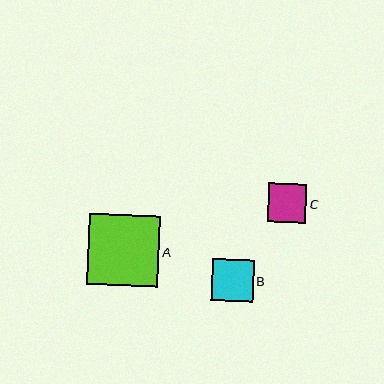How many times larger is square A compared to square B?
Square A is approximately 1.7 times the size of square B.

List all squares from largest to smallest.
From largest to smallest: A, B, C.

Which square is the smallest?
Square C is the smallest with a size of approximately 39 pixels.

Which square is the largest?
Square A is the largest with a size of approximately 71 pixels.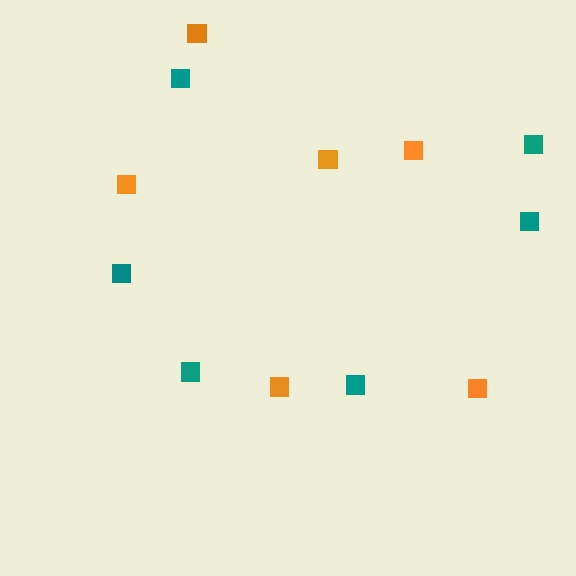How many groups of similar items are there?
There are 2 groups: one group of orange squares (6) and one group of teal squares (6).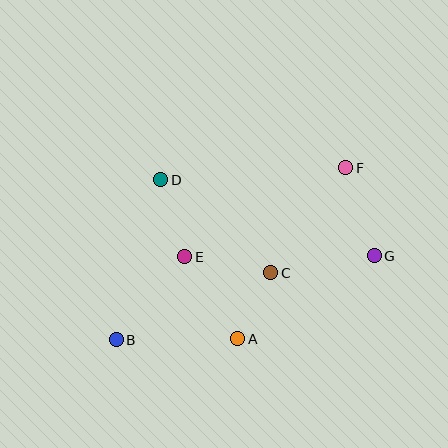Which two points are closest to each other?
Points A and C are closest to each other.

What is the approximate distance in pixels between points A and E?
The distance between A and E is approximately 98 pixels.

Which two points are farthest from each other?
Points B and F are farthest from each other.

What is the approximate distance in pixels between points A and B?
The distance between A and B is approximately 122 pixels.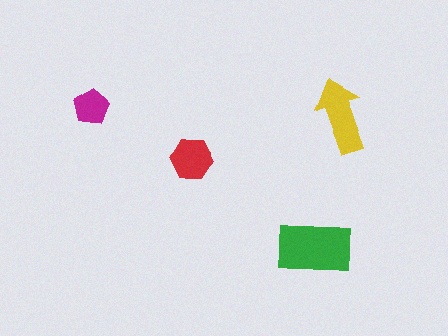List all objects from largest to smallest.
The green rectangle, the yellow arrow, the red hexagon, the magenta pentagon.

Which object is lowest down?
The green rectangle is bottommost.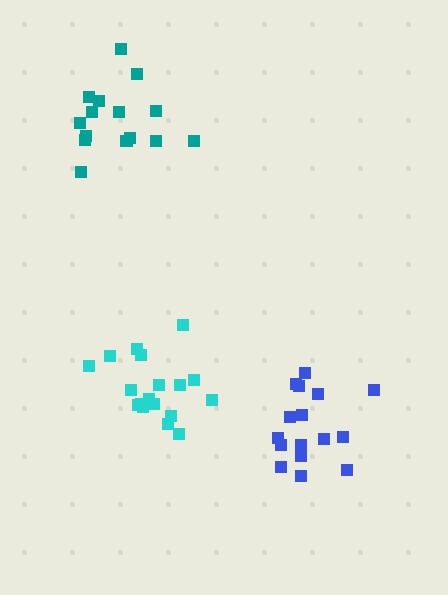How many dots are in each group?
Group 1: 16 dots, Group 2: 18 dots, Group 3: 15 dots (49 total).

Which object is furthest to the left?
The teal cluster is leftmost.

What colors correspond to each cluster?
The clusters are colored: blue, cyan, teal.